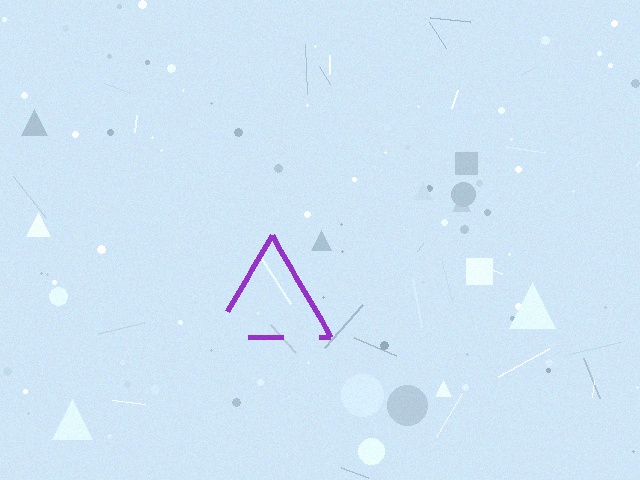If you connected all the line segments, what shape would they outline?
They would outline a triangle.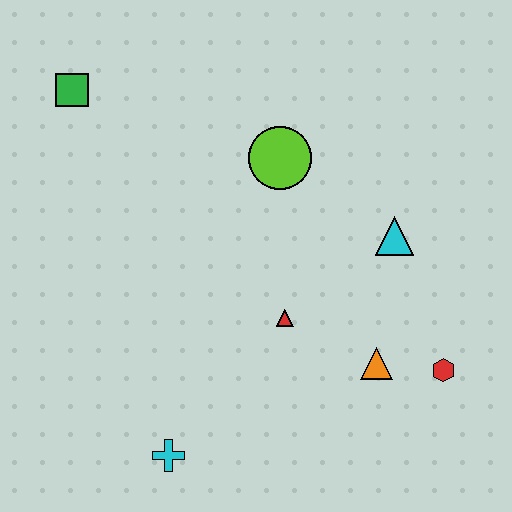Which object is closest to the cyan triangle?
The orange triangle is closest to the cyan triangle.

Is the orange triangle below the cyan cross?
No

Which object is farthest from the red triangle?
The green square is farthest from the red triangle.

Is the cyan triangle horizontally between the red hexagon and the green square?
Yes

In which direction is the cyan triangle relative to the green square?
The cyan triangle is to the right of the green square.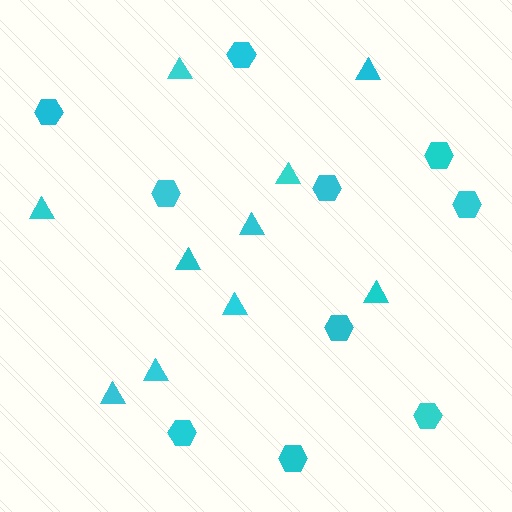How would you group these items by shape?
There are 2 groups: one group of hexagons (10) and one group of triangles (10).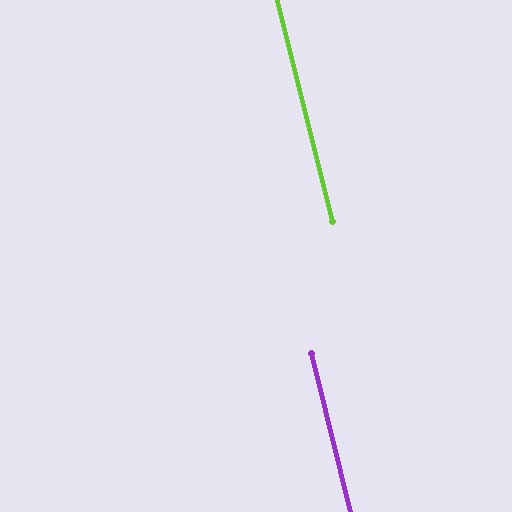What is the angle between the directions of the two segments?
Approximately 0 degrees.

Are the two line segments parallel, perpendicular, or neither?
Parallel — their directions differ by only 0.4°.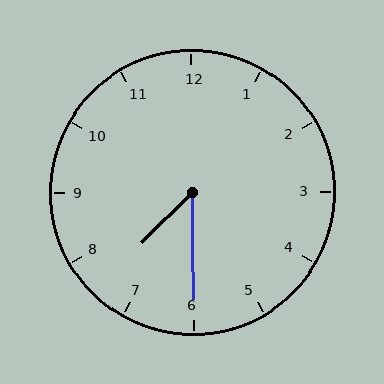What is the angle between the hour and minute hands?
Approximately 45 degrees.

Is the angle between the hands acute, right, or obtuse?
It is acute.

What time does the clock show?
7:30.